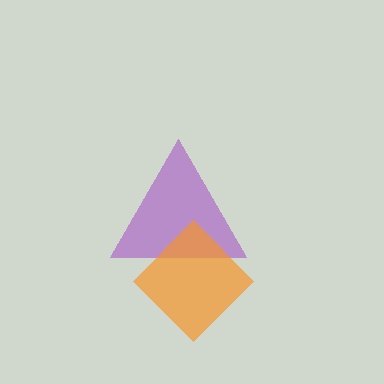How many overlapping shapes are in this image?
There are 2 overlapping shapes in the image.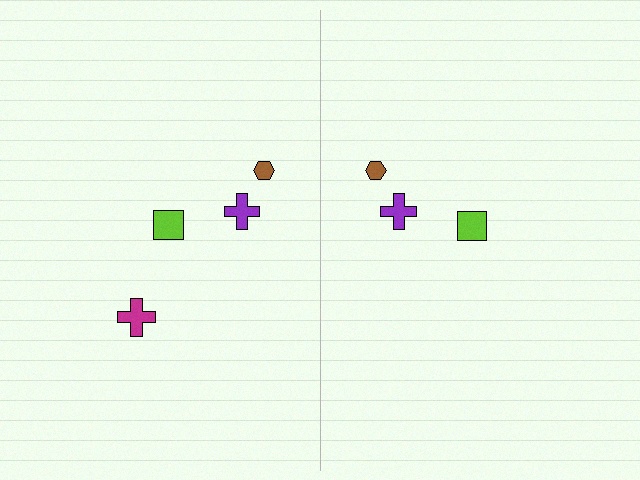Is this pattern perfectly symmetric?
No, the pattern is not perfectly symmetric. A magenta cross is missing from the right side.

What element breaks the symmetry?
A magenta cross is missing from the right side.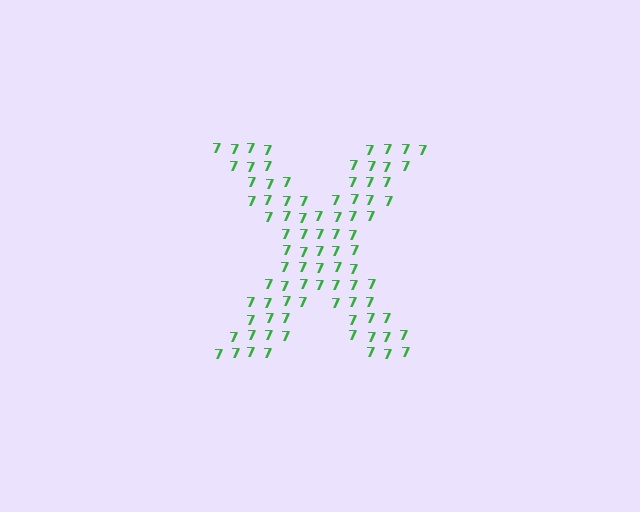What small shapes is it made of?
It is made of small digit 7's.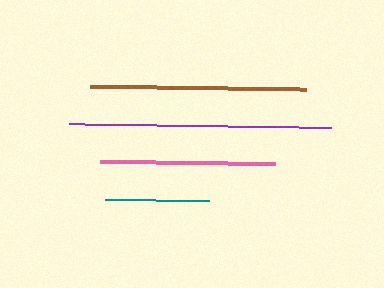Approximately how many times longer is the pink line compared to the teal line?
The pink line is approximately 1.7 times the length of the teal line.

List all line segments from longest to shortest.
From longest to shortest: purple, brown, pink, teal.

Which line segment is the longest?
The purple line is the longest at approximately 261 pixels.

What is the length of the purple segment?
The purple segment is approximately 261 pixels long.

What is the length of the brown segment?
The brown segment is approximately 216 pixels long.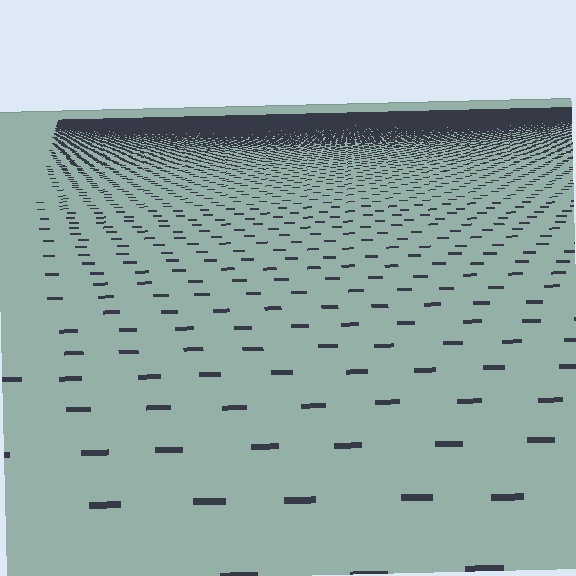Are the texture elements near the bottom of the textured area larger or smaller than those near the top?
Larger. Near the bottom, elements are closer to the viewer and appear at a bigger on-screen size.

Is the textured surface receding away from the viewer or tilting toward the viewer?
The surface is receding away from the viewer. Texture elements get smaller and denser toward the top.